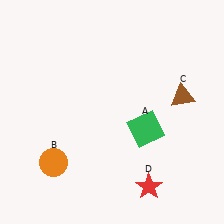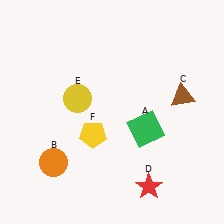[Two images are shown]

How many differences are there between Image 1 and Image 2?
There are 2 differences between the two images.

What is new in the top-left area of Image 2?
A yellow circle (E) was added in the top-left area of Image 2.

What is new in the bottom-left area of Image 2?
A yellow pentagon (F) was added in the bottom-left area of Image 2.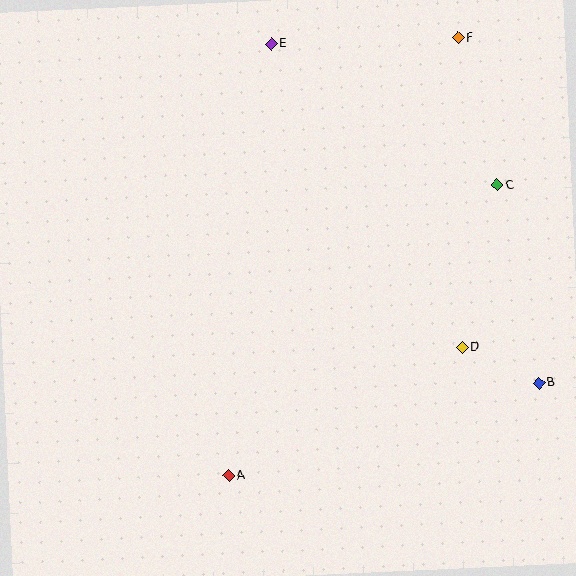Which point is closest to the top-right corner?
Point F is closest to the top-right corner.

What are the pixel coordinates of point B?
Point B is at (539, 383).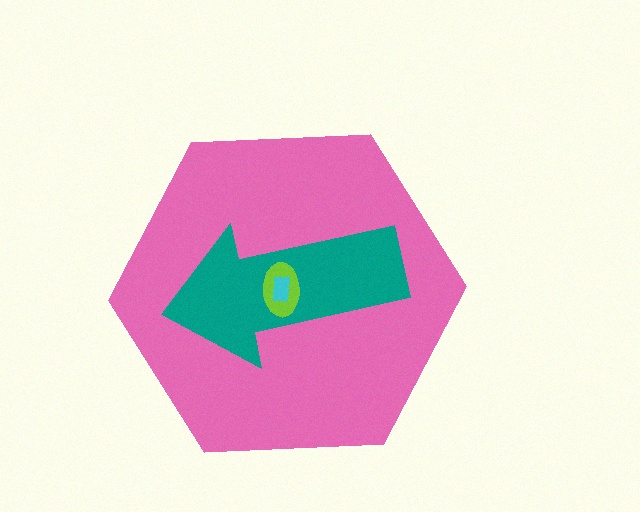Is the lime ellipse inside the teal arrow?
Yes.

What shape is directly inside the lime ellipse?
The cyan rectangle.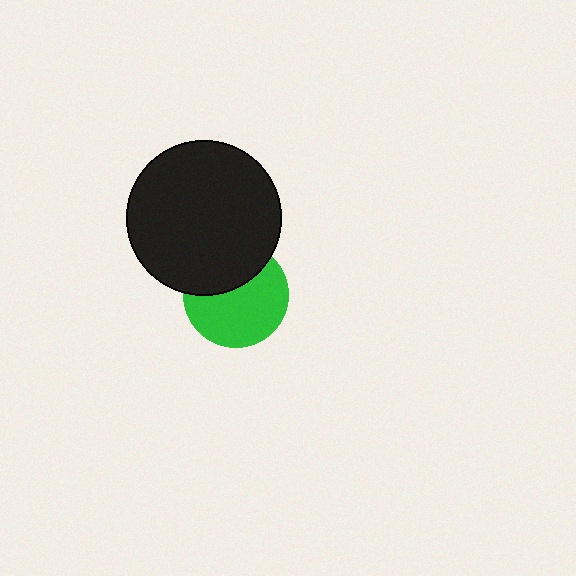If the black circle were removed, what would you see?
You would see the complete green circle.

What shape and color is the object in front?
The object in front is a black circle.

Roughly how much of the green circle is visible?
About half of it is visible (roughly 63%).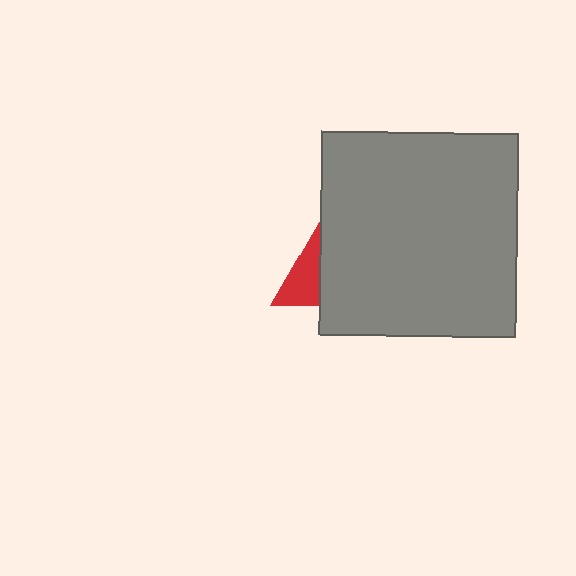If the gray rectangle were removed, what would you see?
You would see the complete red triangle.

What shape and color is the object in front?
The object in front is a gray rectangle.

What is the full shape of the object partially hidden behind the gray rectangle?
The partially hidden object is a red triangle.